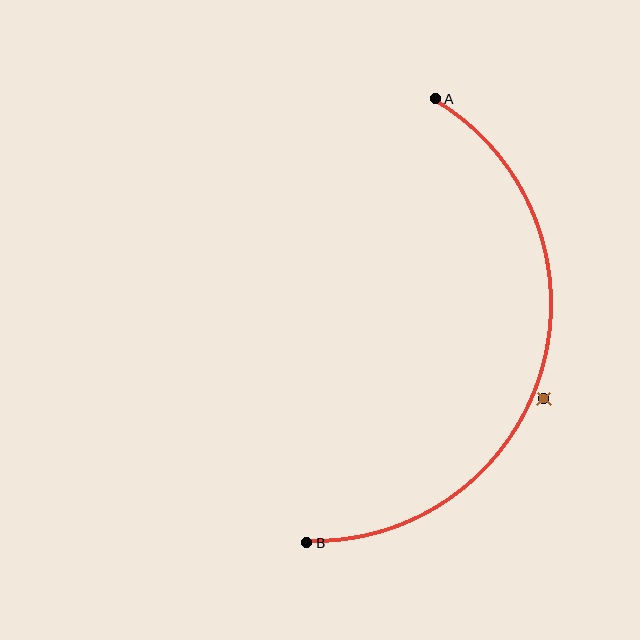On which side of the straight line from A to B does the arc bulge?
The arc bulges to the right of the straight line connecting A and B.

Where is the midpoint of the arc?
The arc midpoint is the point on the curve farthest from the straight line joining A and B. It sits to the right of that line.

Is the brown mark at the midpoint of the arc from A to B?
No — the brown mark does not lie on the arc at all. It sits slightly outside the curve.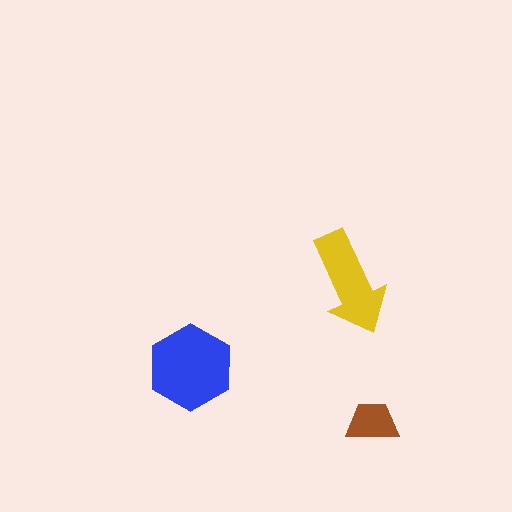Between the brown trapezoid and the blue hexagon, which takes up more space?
The blue hexagon.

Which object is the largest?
The blue hexagon.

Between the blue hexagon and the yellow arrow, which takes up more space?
The blue hexagon.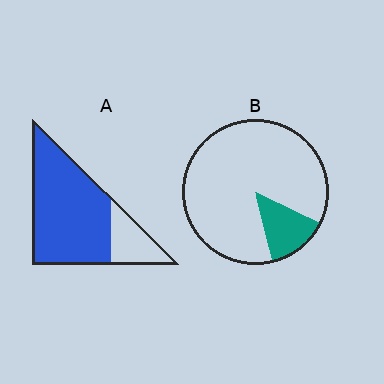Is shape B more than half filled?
No.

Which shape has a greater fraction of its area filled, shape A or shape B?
Shape A.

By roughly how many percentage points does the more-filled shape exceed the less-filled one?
By roughly 65 percentage points (A over B).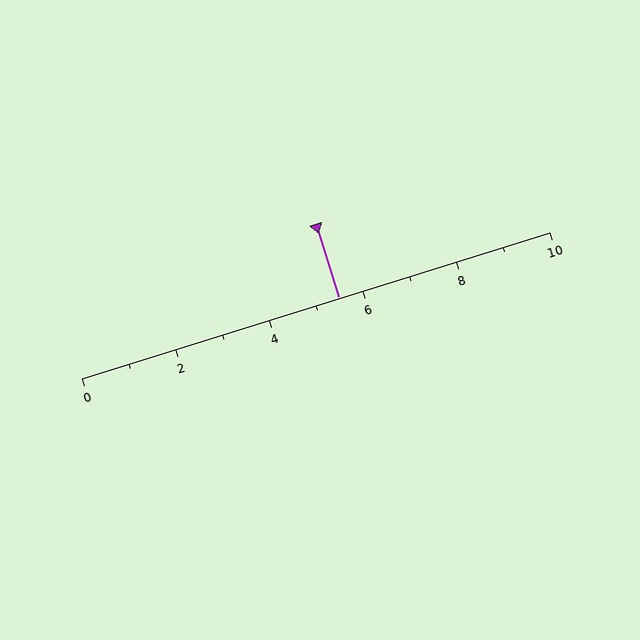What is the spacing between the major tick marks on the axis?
The major ticks are spaced 2 apart.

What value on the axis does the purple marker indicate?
The marker indicates approximately 5.5.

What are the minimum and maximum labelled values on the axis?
The axis runs from 0 to 10.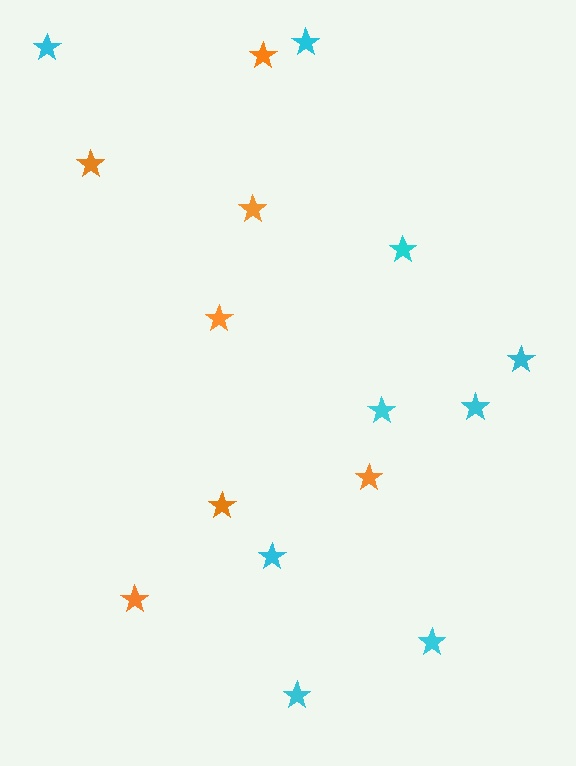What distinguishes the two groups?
There are 2 groups: one group of cyan stars (9) and one group of orange stars (7).